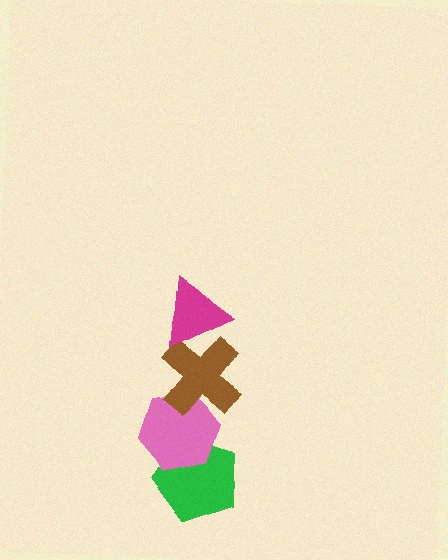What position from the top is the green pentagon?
The green pentagon is 4th from the top.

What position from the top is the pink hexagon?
The pink hexagon is 3rd from the top.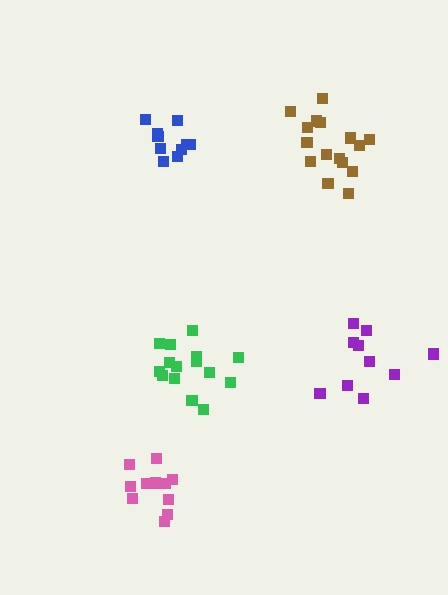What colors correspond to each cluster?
The clusters are colored: green, brown, pink, blue, purple.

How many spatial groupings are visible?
There are 5 spatial groupings.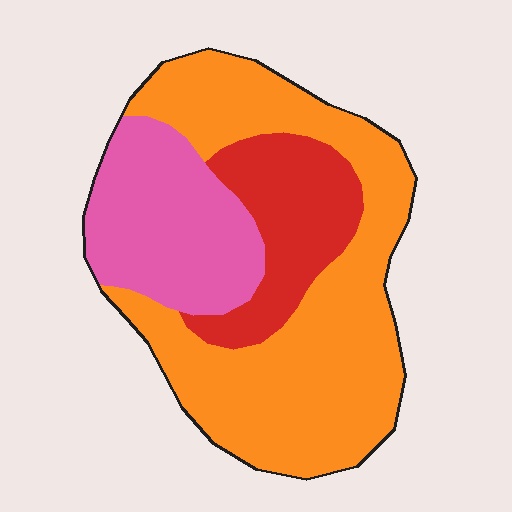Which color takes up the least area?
Red, at roughly 20%.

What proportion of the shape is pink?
Pink takes up about one quarter (1/4) of the shape.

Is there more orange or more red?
Orange.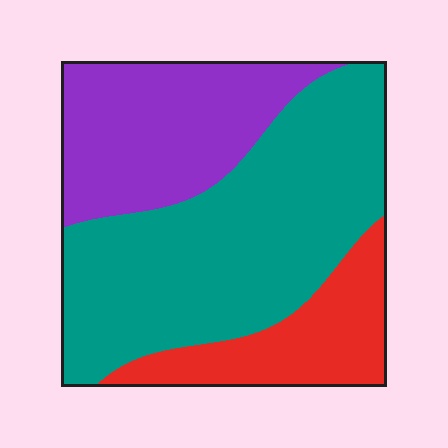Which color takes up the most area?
Teal, at roughly 55%.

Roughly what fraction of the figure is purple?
Purple covers around 30% of the figure.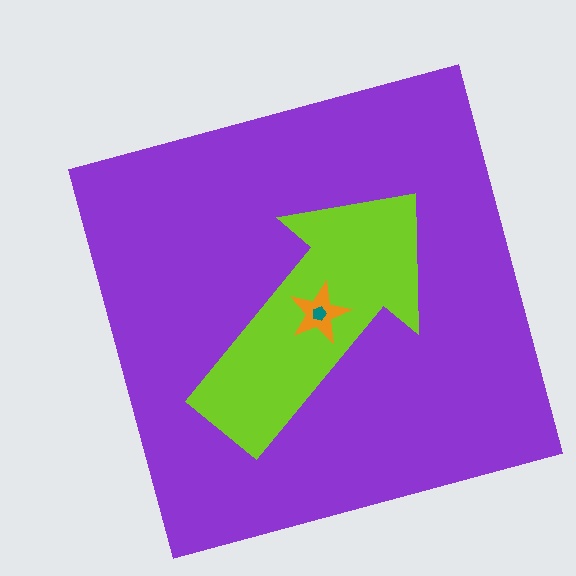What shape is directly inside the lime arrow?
The orange star.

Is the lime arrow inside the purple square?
Yes.